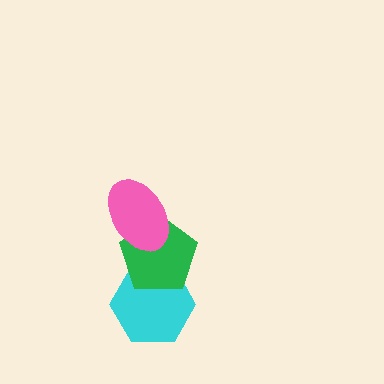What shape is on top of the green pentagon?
The pink ellipse is on top of the green pentagon.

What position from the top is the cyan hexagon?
The cyan hexagon is 3rd from the top.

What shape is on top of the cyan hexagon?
The green pentagon is on top of the cyan hexagon.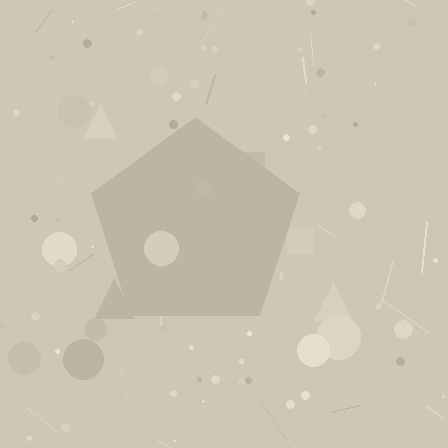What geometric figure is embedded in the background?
A pentagon is embedded in the background.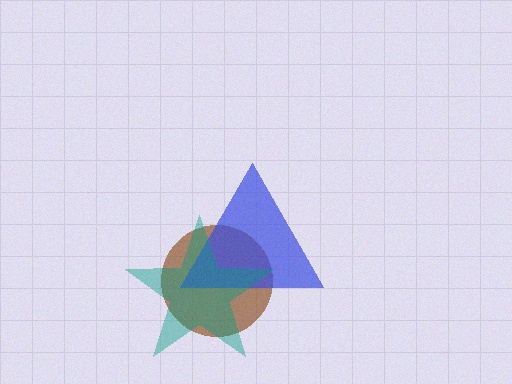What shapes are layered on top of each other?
The layered shapes are: a brown circle, a blue triangle, a teal star.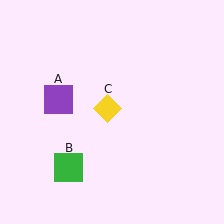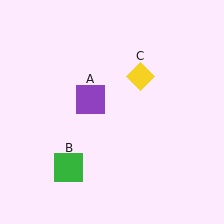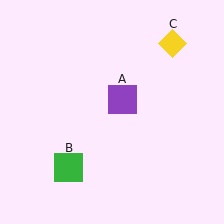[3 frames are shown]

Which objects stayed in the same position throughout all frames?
Green square (object B) remained stationary.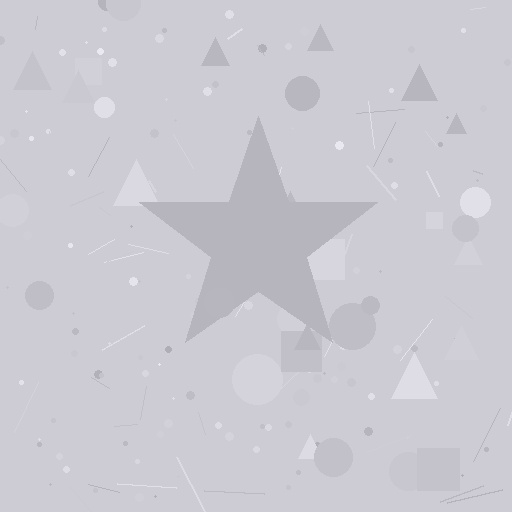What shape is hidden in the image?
A star is hidden in the image.